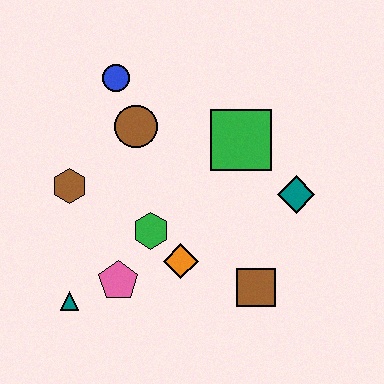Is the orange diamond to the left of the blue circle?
No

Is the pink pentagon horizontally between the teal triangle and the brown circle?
Yes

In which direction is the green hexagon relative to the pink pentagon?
The green hexagon is above the pink pentagon.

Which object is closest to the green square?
The teal diamond is closest to the green square.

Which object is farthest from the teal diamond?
The teal triangle is farthest from the teal diamond.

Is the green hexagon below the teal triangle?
No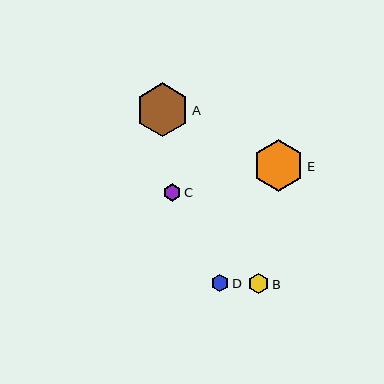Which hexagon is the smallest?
Hexagon D is the smallest with a size of approximately 17 pixels.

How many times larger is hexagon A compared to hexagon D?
Hexagon A is approximately 3.1 times the size of hexagon D.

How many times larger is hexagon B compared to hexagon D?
Hexagon B is approximately 1.2 times the size of hexagon D.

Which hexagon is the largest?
Hexagon A is the largest with a size of approximately 54 pixels.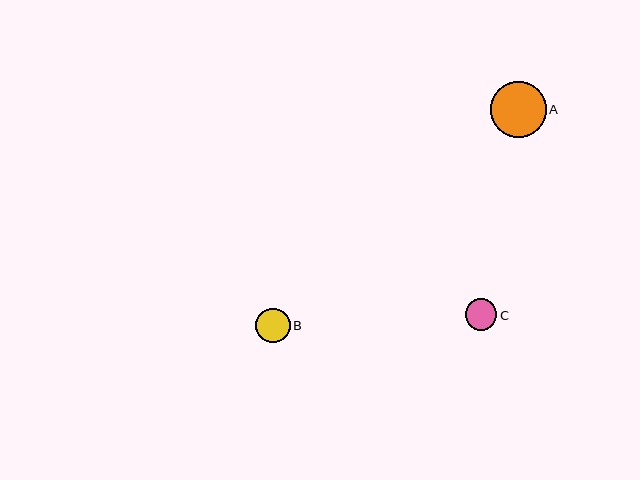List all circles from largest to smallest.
From largest to smallest: A, B, C.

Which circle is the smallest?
Circle C is the smallest with a size of approximately 32 pixels.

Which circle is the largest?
Circle A is the largest with a size of approximately 56 pixels.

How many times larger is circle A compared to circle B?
Circle A is approximately 1.6 times the size of circle B.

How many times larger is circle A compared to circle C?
Circle A is approximately 1.8 times the size of circle C.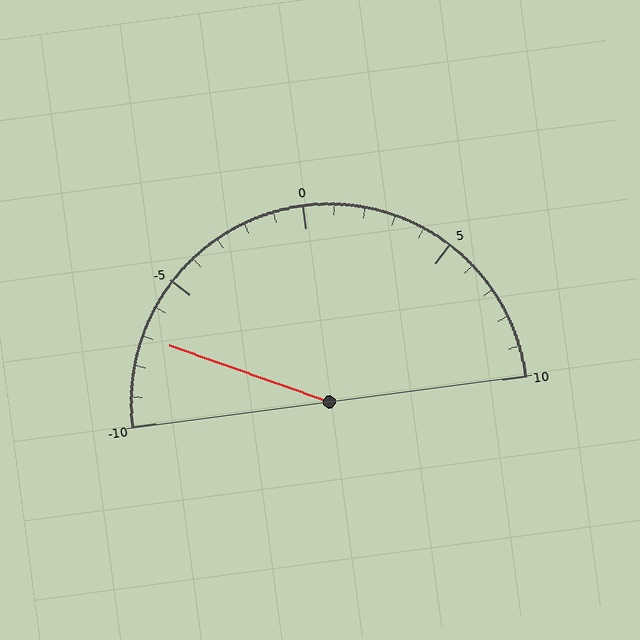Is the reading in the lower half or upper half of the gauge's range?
The reading is in the lower half of the range (-10 to 10).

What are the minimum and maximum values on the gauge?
The gauge ranges from -10 to 10.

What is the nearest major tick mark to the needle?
The nearest major tick mark is -5.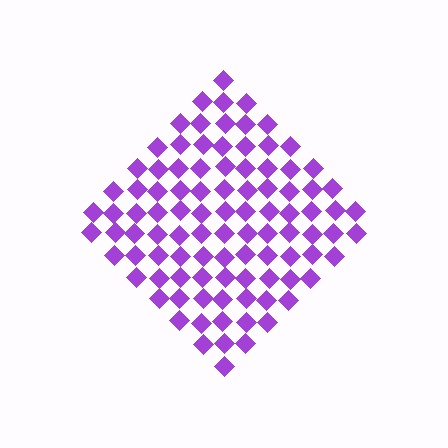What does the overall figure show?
The overall figure shows a diamond.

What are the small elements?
The small elements are diamonds.